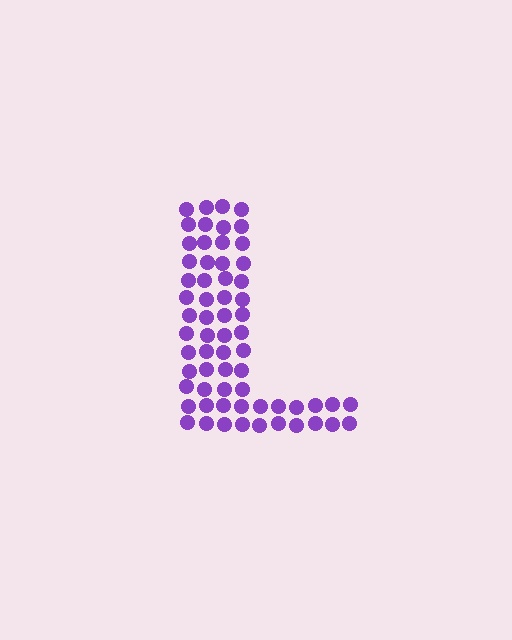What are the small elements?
The small elements are circles.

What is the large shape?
The large shape is the letter L.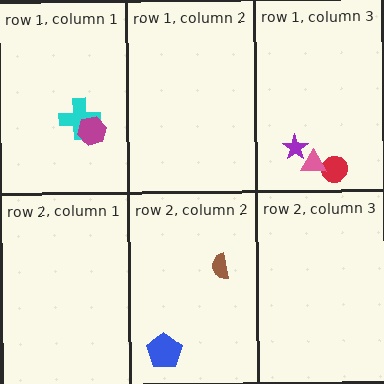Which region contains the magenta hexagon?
The row 1, column 1 region.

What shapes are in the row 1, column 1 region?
The cyan cross, the magenta hexagon.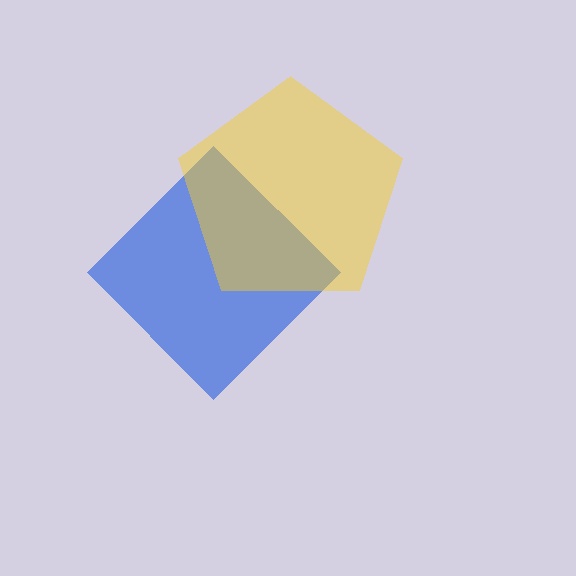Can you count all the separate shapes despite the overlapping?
Yes, there are 2 separate shapes.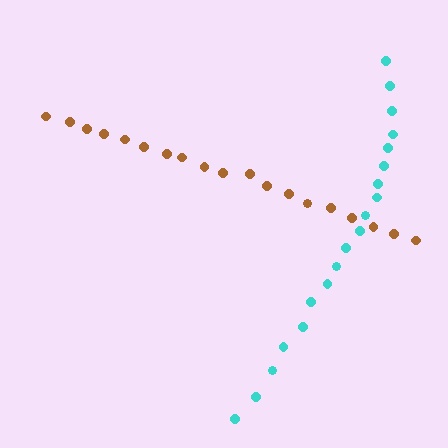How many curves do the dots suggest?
There are 2 distinct paths.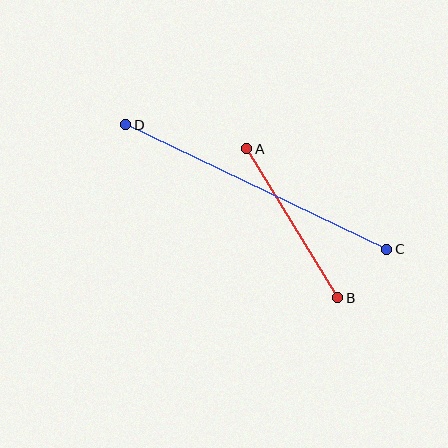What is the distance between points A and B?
The distance is approximately 175 pixels.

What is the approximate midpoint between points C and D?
The midpoint is at approximately (256, 187) pixels.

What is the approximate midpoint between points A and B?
The midpoint is at approximately (292, 223) pixels.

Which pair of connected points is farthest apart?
Points C and D are farthest apart.